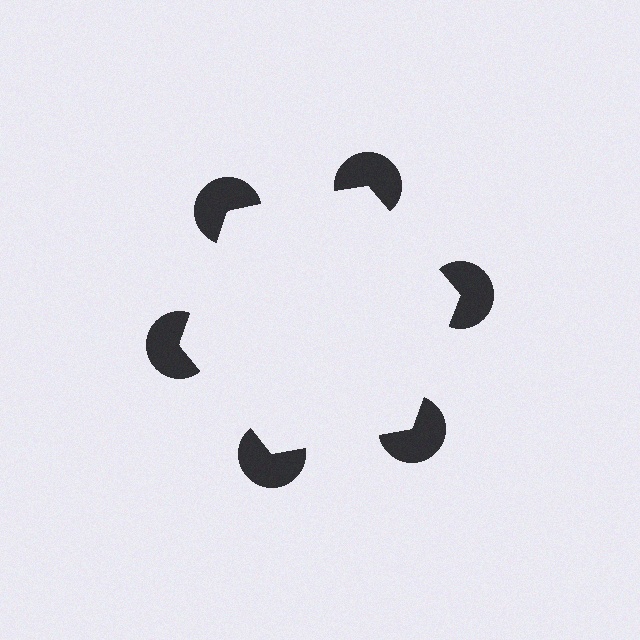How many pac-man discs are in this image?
There are 6 — one at each vertex of the illusory hexagon.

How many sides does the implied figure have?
6 sides.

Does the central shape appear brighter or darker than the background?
It typically appears slightly brighter than the background, even though no actual brightness change is drawn.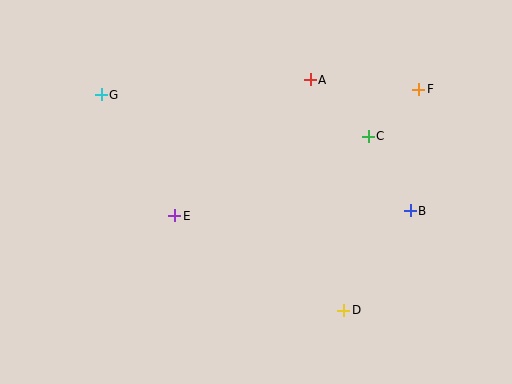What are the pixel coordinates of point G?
Point G is at (101, 95).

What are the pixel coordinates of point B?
Point B is at (410, 211).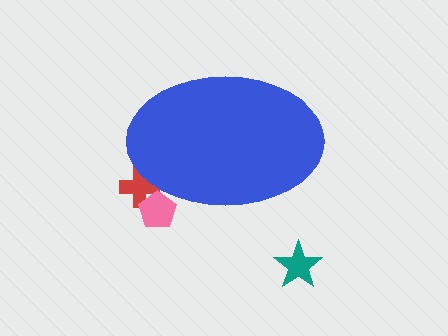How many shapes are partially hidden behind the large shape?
2 shapes are partially hidden.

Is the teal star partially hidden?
No, the teal star is fully visible.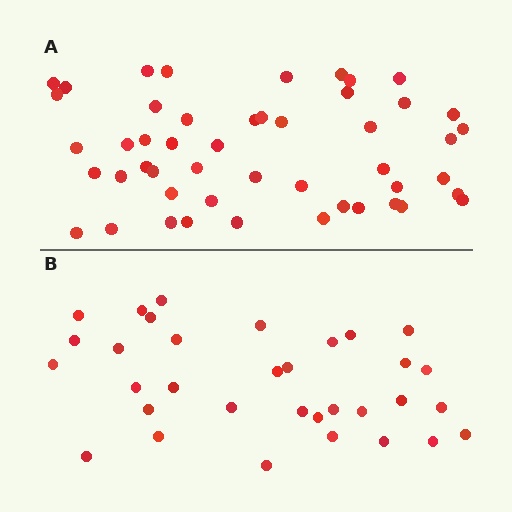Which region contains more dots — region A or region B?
Region A (the top region) has more dots.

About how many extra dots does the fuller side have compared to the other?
Region A has approximately 15 more dots than region B.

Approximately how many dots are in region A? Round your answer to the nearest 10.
About 50 dots. (The exact count is 49, which rounds to 50.)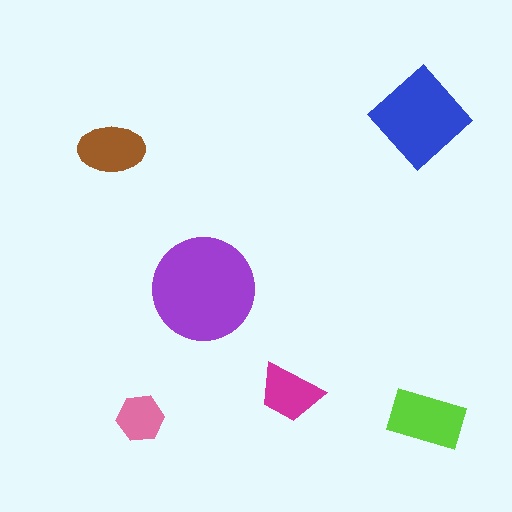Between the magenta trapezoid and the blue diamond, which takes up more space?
The blue diamond.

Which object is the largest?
The purple circle.